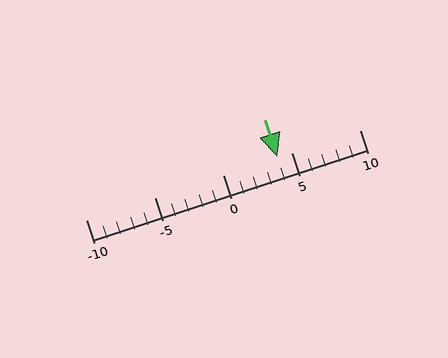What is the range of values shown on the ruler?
The ruler shows values from -10 to 10.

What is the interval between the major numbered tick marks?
The major tick marks are spaced 5 units apart.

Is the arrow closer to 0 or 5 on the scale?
The arrow is closer to 5.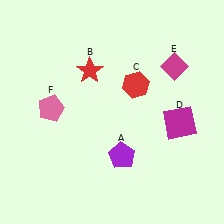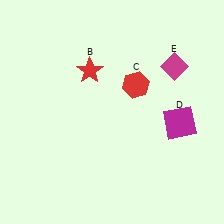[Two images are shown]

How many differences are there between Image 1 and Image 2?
There are 2 differences between the two images.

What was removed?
The purple pentagon (A), the pink pentagon (F) were removed in Image 2.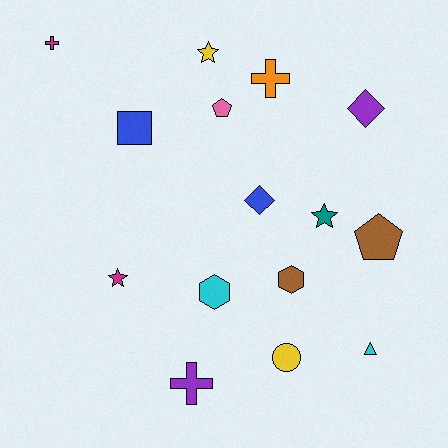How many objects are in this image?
There are 15 objects.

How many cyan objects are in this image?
There are 2 cyan objects.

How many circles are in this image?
There is 1 circle.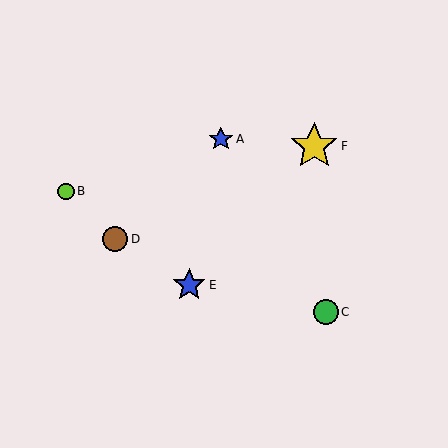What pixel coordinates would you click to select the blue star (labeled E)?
Click at (189, 285) to select the blue star E.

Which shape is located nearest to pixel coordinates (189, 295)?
The blue star (labeled E) at (189, 285) is nearest to that location.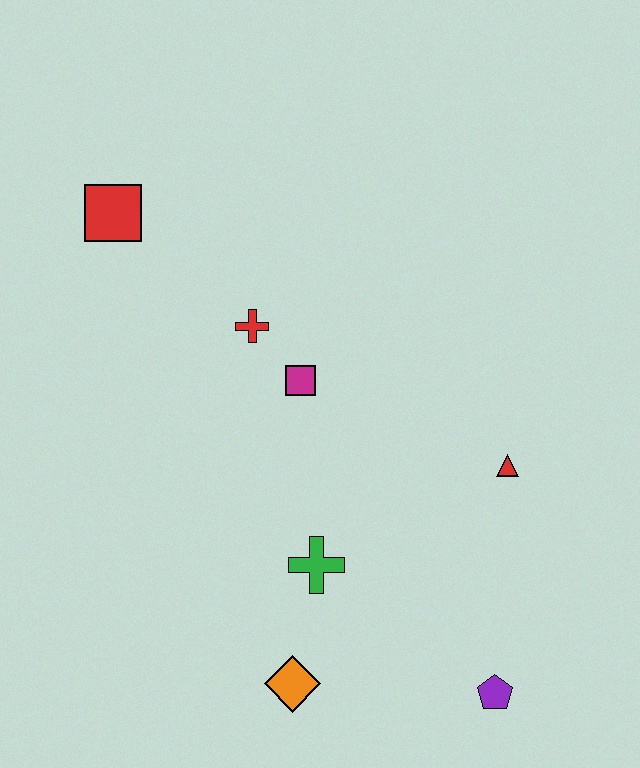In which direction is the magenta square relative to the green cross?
The magenta square is above the green cross.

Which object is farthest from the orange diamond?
The red square is farthest from the orange diamond.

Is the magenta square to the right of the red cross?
Yes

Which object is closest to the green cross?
The orange diamond is closest to the green cross.